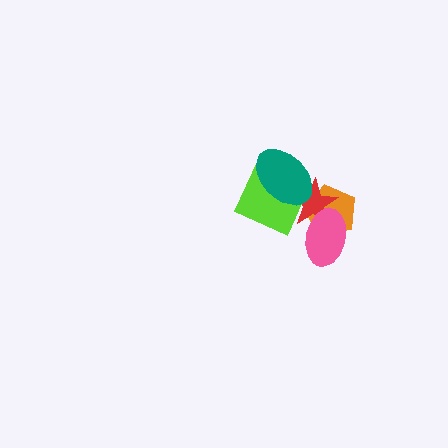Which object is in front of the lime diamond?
The teal ellipse is in front of the lime diamond.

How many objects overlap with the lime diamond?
3 objects overlap with the lime diamond.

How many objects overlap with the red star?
4 objects overlap with the red star.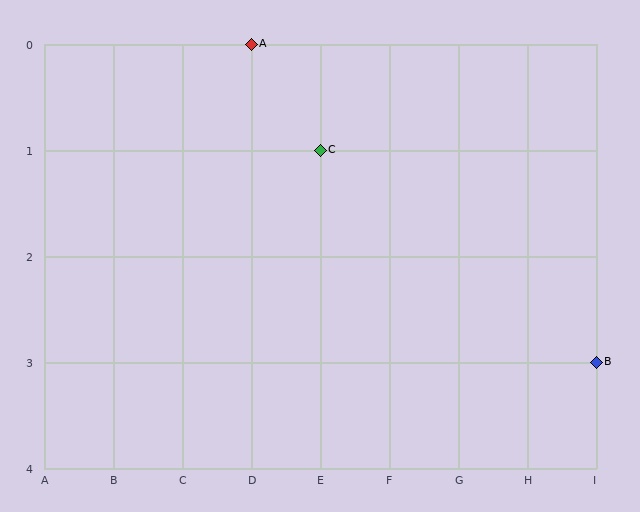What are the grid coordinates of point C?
Point C is at grid coordinates (E, 1).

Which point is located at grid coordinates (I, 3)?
Point B is at (I, 3).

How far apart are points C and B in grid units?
Points C and B are 4 columns and 2 rows apart (about 4.5 grid units diagonally).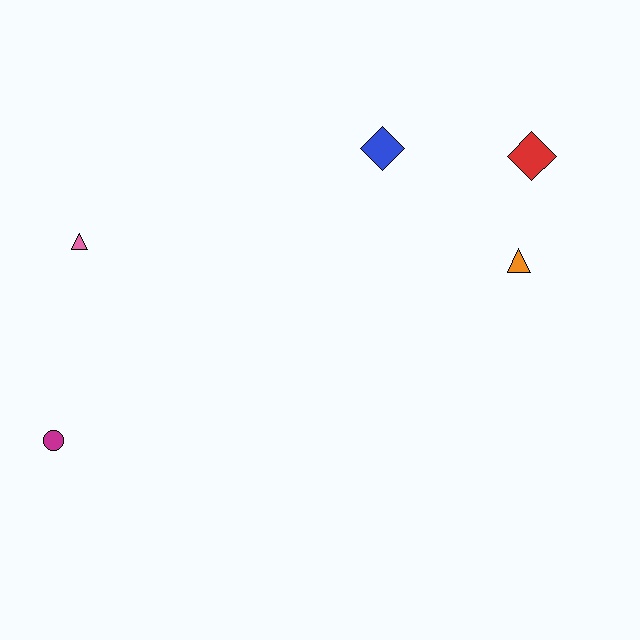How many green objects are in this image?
There are no green objects.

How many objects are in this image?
There are 5 objects.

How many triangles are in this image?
There are 2 triangles.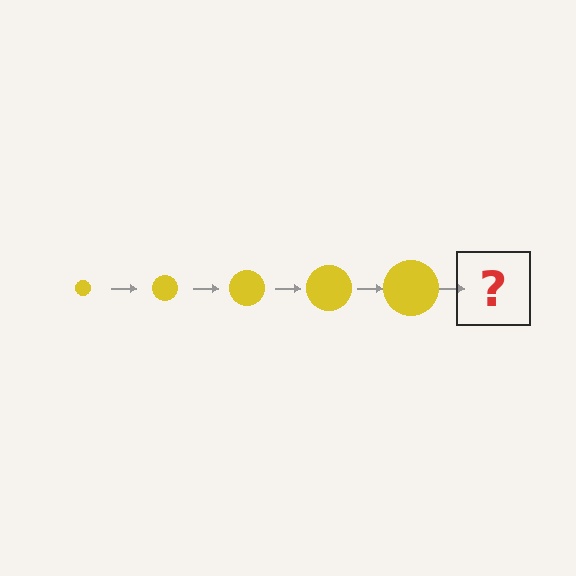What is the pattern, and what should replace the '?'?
The pattern is that the circle gets progressively larger each step. The '?' should be a yellow circle, larger than the previous one.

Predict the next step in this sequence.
The next step is a yellow circle, larger than the previous one.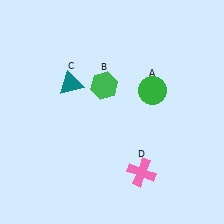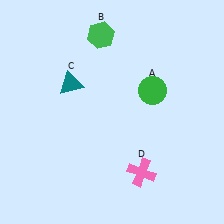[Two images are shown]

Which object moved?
The green hexagon (B) moved up.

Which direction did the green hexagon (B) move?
The green hexagon (B) moved up.